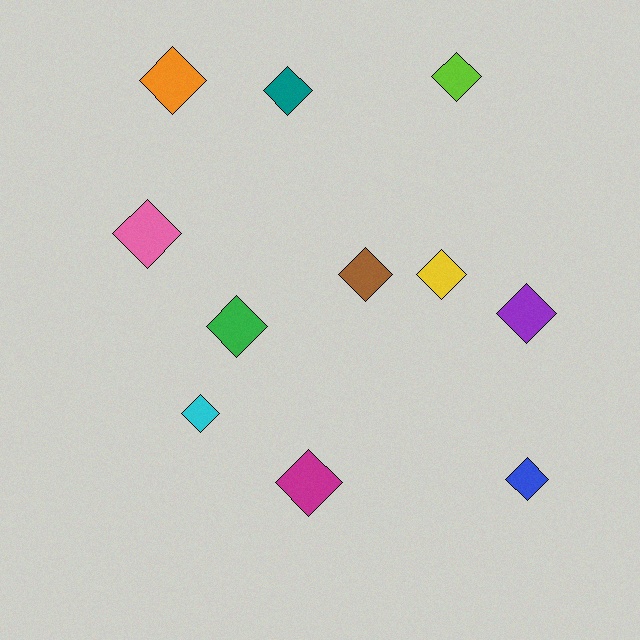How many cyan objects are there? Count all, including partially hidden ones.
There is 1 cyan object.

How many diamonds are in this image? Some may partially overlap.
There are 11 diamonds.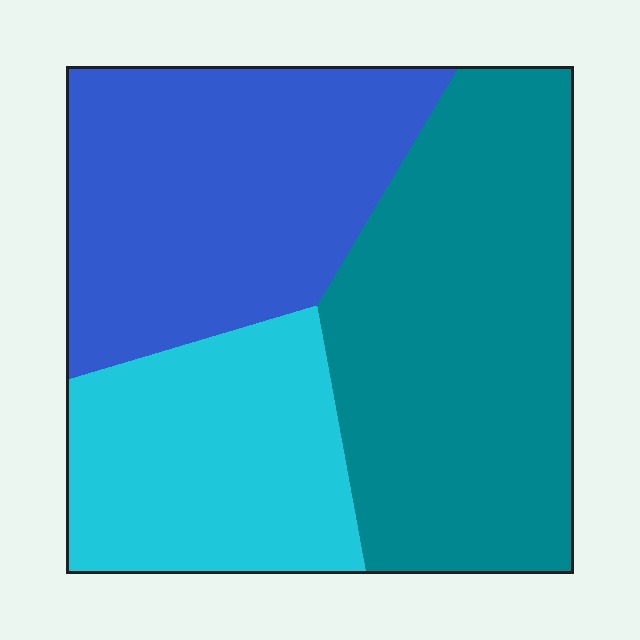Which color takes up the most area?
Teal, at roughly 40%.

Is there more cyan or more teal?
Teal.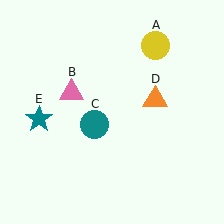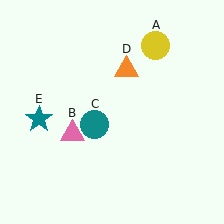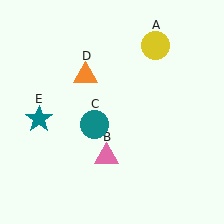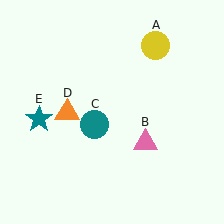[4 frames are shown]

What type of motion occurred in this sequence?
The pink triangle (object B), orange triangle (object D) rotated counterclockwise around the center of the scene.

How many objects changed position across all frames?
2 objects changed position: pink triangle (object B), orange triangle (object D).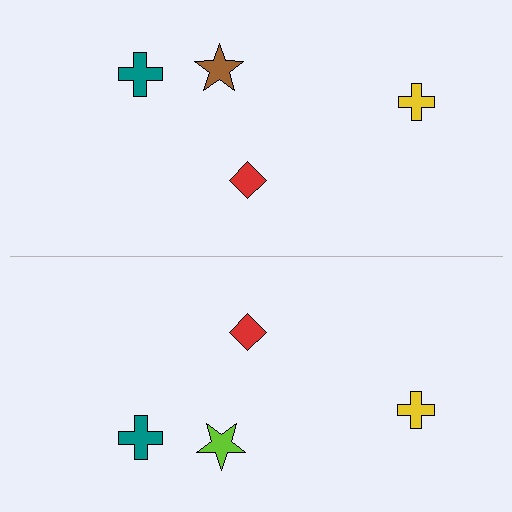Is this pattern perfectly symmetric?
No, the pattern is not perfectly symmetric. The lime star on the bottom side breaks the symmetry — its mirror counterpart is brown.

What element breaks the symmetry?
The lime star on the bottom side breaks the symmetry — its mirror counterpart is brown.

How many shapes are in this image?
There are 8 shapes in this image.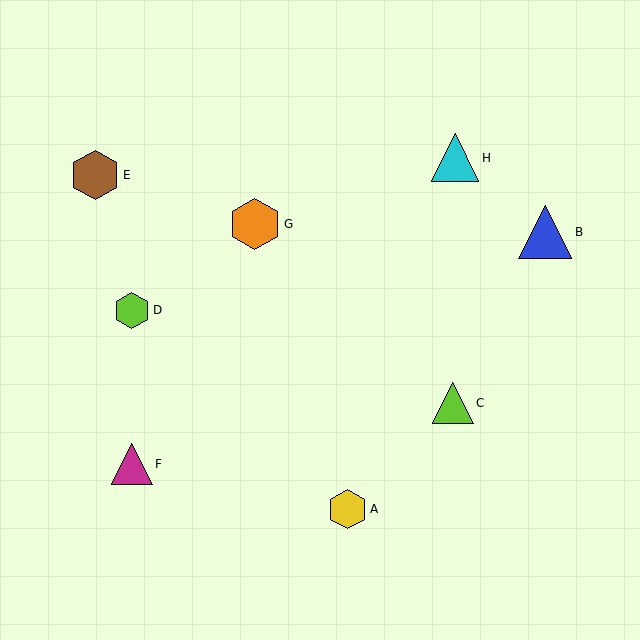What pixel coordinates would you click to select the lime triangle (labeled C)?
Click at (453, 403) to select the lime triangle C.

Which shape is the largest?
The blue triangle (labeled B) is the largest.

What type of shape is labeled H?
Shape H is a cyan triangle.